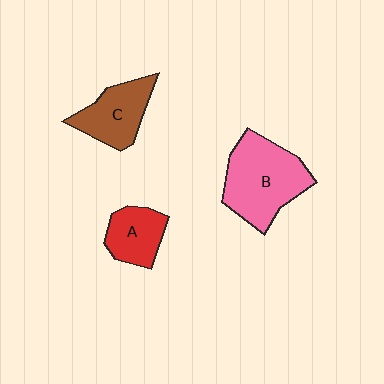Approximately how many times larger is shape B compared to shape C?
Approximately 1.6 times.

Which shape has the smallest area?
Shape A (red).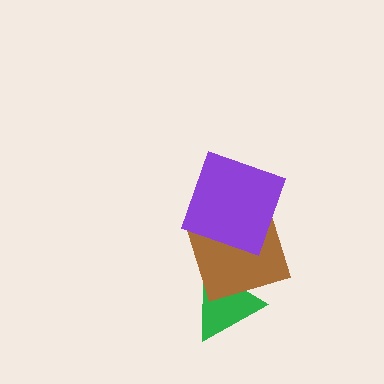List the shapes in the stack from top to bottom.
From top to bottom: the purple square, the brown square, the green triangle.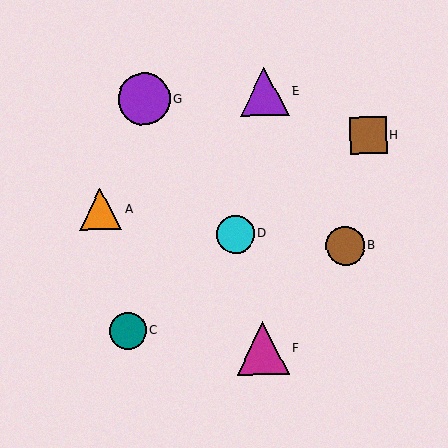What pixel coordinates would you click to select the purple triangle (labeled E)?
Click at (265, 92) to select the purple triangle E.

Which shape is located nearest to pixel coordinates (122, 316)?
The teal circle (labeled C) at (128, 331) is nearest to that location.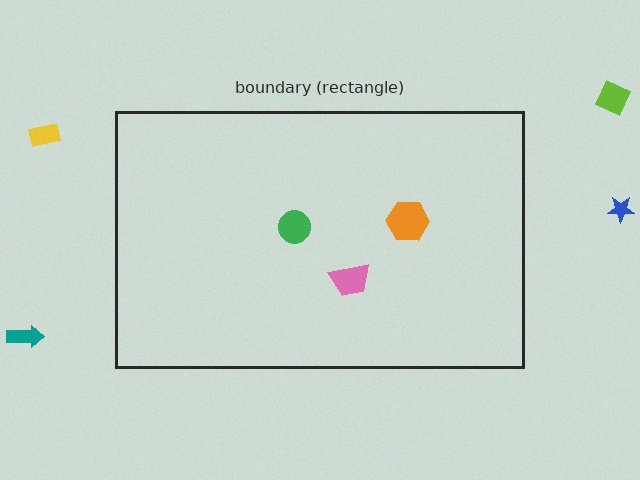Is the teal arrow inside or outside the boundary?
Outside.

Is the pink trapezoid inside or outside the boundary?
Inside.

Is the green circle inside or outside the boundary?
Inside.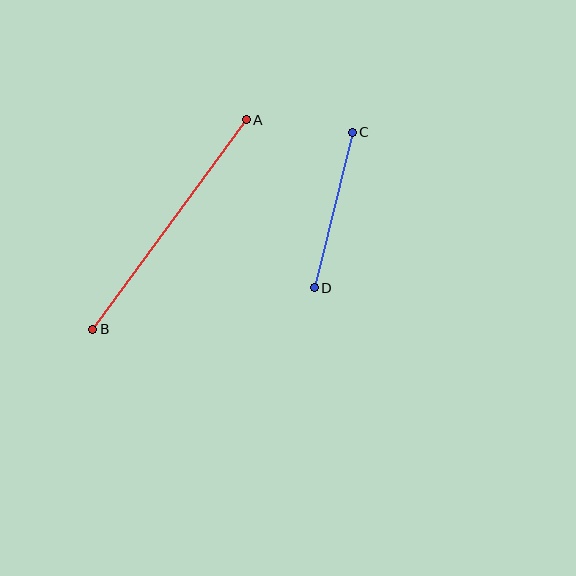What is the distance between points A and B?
The distance is approximately 259 pixels.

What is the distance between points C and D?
The distance is approximately 160 pixels.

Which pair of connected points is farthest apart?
Points A and B are farthest apart.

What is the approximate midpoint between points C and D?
The midpoint is at approximately (333, 210) pixels.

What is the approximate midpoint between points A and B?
The midpoint is at approximately (169, 225) pixels.